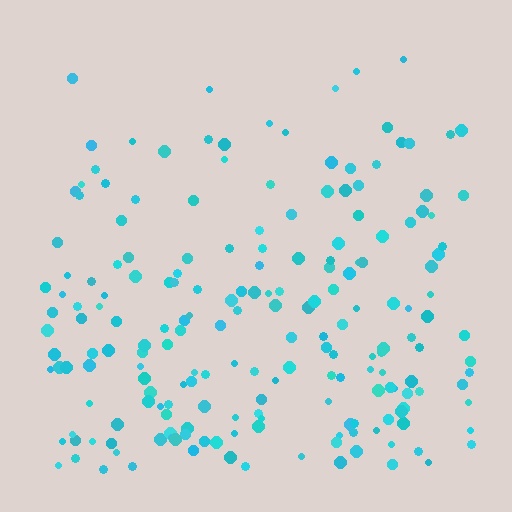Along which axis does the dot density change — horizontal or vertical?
Vertical.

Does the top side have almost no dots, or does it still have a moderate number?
Still a moderate number, just noticeably fewer than the bottom.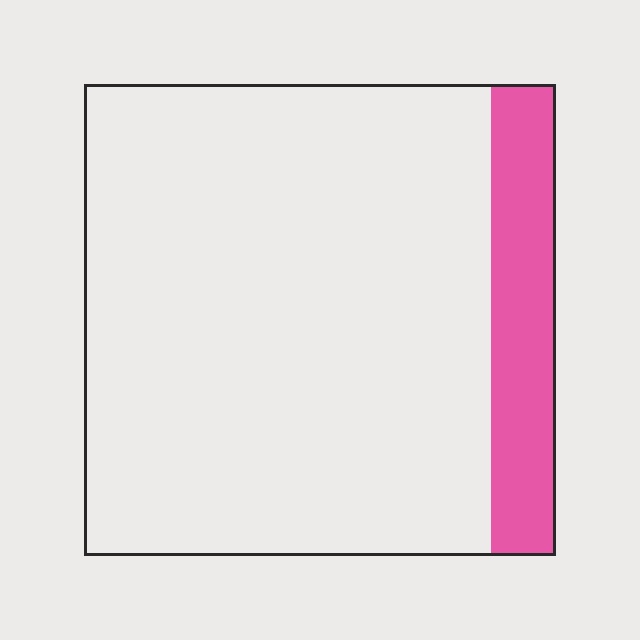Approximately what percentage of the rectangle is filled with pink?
Approximately 15%.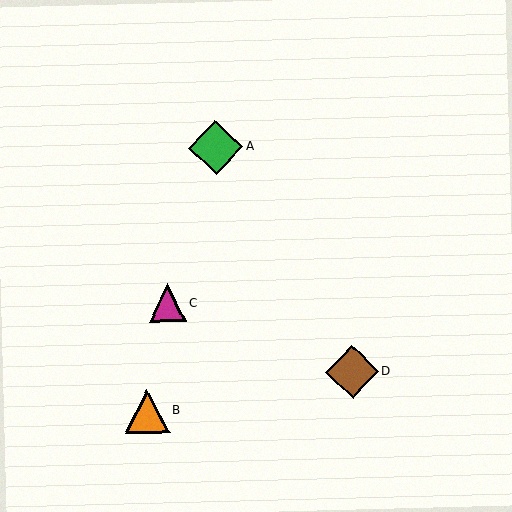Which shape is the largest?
The green diamond (labeled A) is the largest.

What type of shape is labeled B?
Shape B is an orange triangle.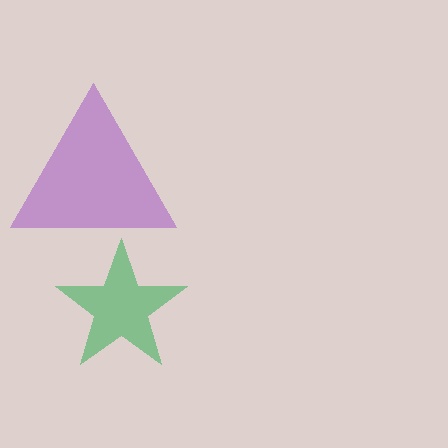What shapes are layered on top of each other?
The layered shapes are: a purple triangle, a green star.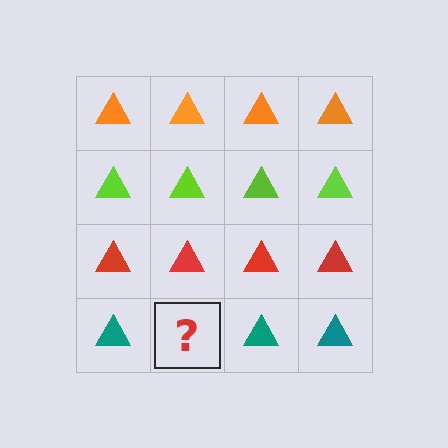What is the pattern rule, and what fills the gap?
The rule is that each row has a consistent color. The gap should be filled with a teal triangle.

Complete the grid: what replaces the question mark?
The question mark should be replaced with a teal triangle.